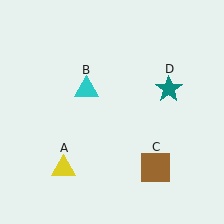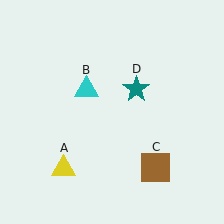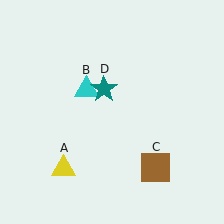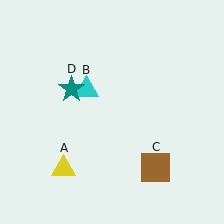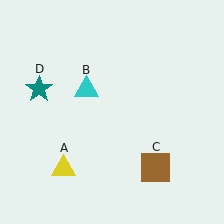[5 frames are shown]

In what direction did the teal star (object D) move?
The teal star (object D) moved left.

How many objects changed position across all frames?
1 object changed position: teal star (object D).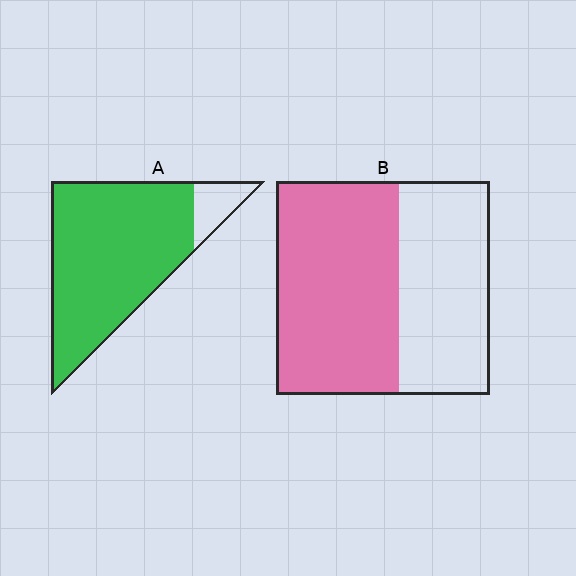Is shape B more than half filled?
Yes.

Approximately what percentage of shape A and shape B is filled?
A is approximately 90% and B is approximately 55%.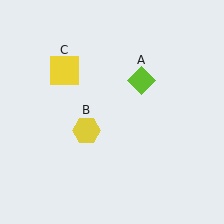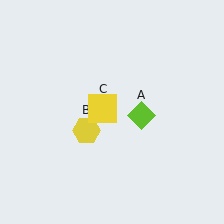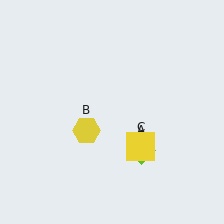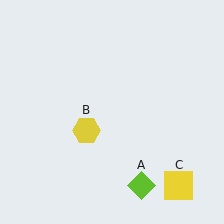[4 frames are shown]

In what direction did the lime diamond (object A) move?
The lime diamond (object A) moved down.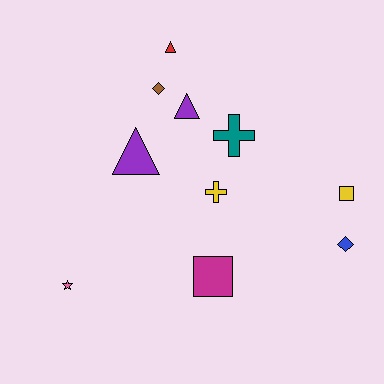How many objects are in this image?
There are 10 objects.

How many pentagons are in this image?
There are no pentagons.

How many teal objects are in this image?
There is 1 teal object.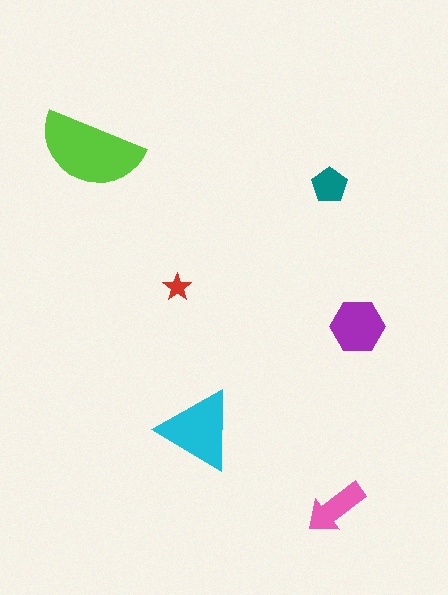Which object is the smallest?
The red star.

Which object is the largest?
The lime semicircle.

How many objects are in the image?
There are 6 objects in the image.